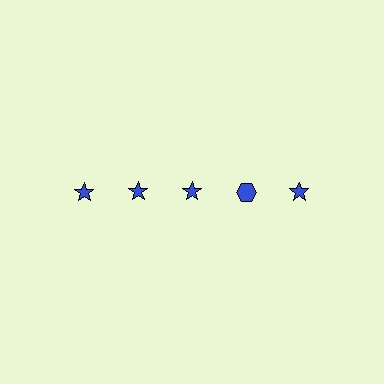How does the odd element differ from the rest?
It has a different shape: hexagon instead of star.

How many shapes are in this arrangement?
There are 5 shapes arranged in a grid pattern.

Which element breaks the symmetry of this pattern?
The blue hexagon in the top row, second from right column breaks the symmetry. All other shapes are blue stars.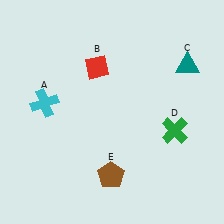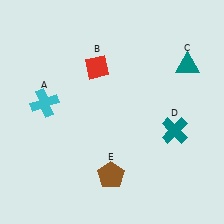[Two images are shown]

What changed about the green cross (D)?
In Image 1, D is green. In Image 2, it changed to teal.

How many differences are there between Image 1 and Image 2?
There is 1 difference between the two images.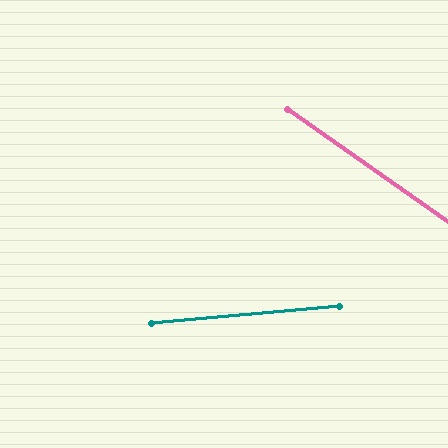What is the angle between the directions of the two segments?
Approximately 40 degrees.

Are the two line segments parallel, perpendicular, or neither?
Neither parallel nor perpendicular — they differ by about 40°.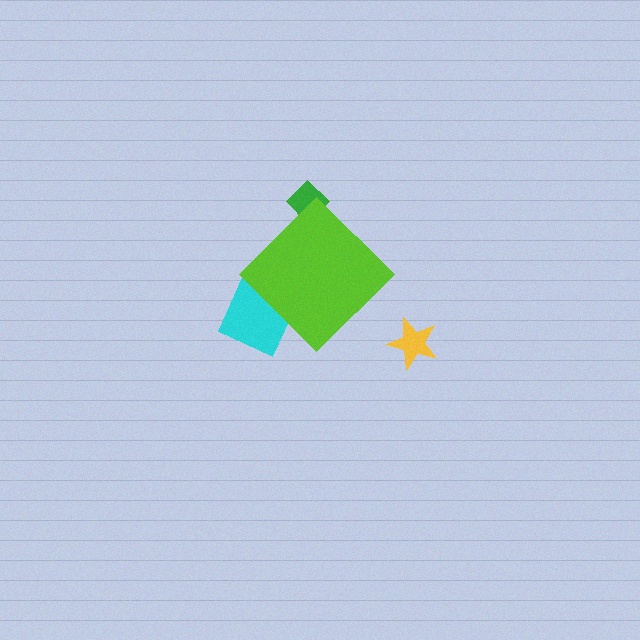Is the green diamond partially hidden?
Yes, the green diamond is partially hidden behind the lime diamond.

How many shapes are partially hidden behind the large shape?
2 shapes are partially hidden.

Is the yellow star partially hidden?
No, the yellow star is fully visible.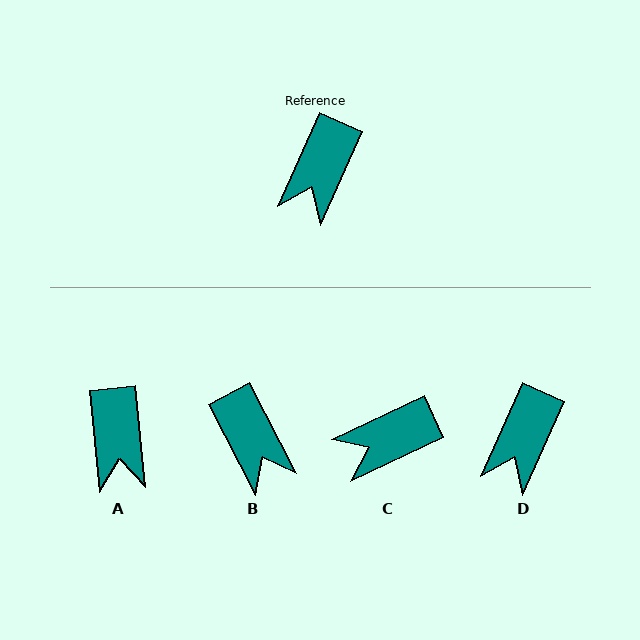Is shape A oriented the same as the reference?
No, it is off by about 30 degrees.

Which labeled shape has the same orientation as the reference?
D.